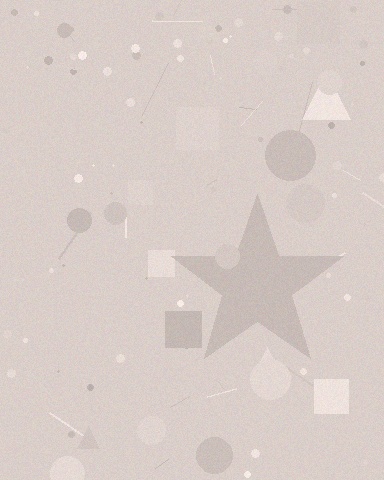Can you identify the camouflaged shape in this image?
The camouflaged shape is a star.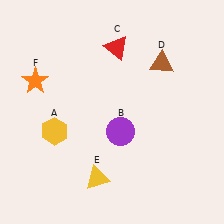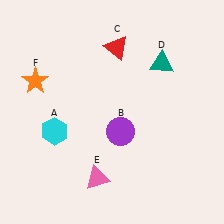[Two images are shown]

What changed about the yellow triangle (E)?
In Image 1, E is yellow. In Image 2, it changed to pink.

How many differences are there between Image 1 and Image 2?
There are 3 differences between the two images.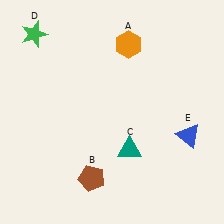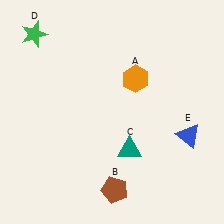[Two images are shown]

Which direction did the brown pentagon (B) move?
The brown pentagon (B) moved right.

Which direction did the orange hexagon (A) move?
The orange hexagon (A) moved down.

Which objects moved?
The objects that moved are: the orange hexagon (A), the brown pentagon (B).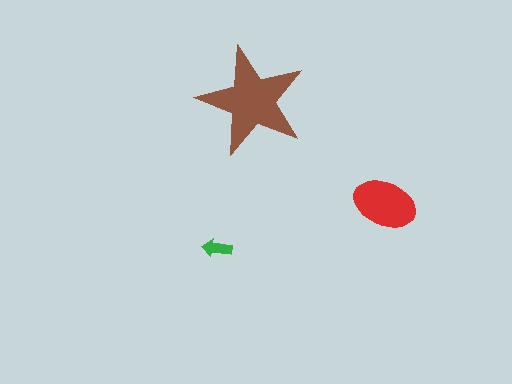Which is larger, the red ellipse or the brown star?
The brown star.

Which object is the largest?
The brown star.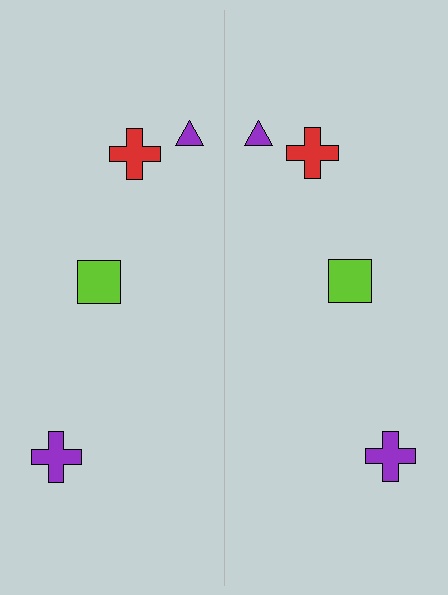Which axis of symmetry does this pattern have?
The pattern has a vertical axis of symmetry running through the center of the image.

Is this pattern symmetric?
Yes, this pattern has bilateral (reflection) symmetry.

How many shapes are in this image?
There are 8 shapes in this image.